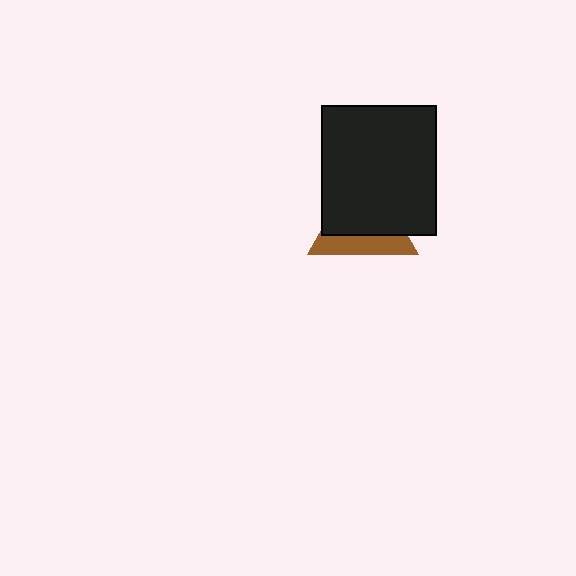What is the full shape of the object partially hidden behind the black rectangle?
The partially hidden object is a brown triangle.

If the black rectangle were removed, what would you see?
You would see the complete brown triangle.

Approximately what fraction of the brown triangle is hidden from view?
Roughly 63% of the brown triangle is hidden behind the black rectangle.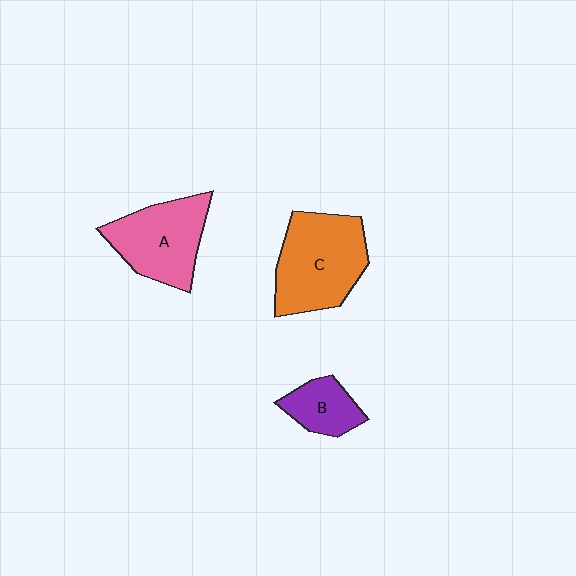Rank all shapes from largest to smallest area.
From largest to smallest: C (orange), A (pink), B (purple).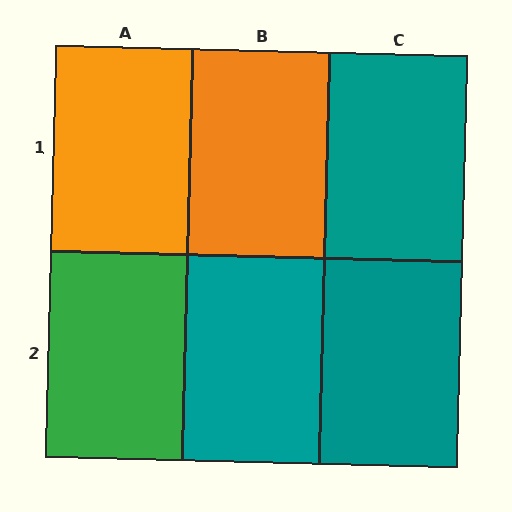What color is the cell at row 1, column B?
Orange.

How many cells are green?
1 cell is green.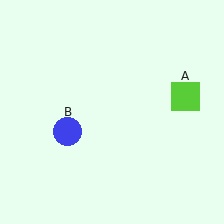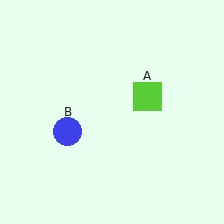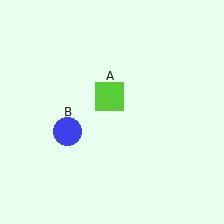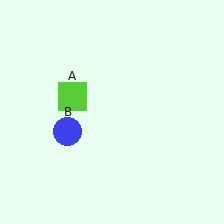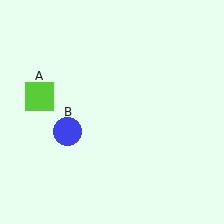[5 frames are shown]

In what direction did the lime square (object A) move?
The lime square (object A) moved left.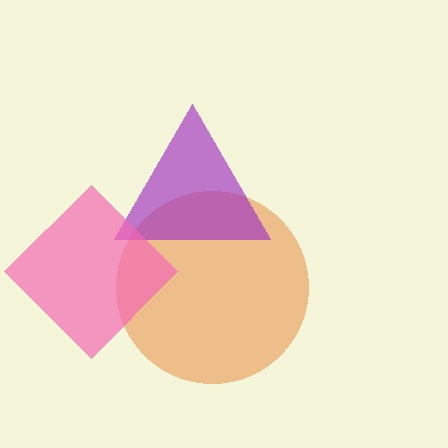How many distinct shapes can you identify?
There are 3 distinct shapes: an orange circle, a purple triangle, a pink diamond.